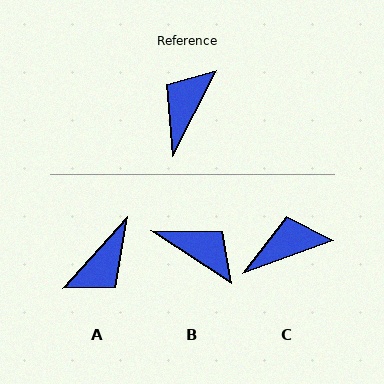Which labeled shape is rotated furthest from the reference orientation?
A, about 165 degrees away.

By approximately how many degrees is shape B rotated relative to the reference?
Approximately 96 degrees clockwise.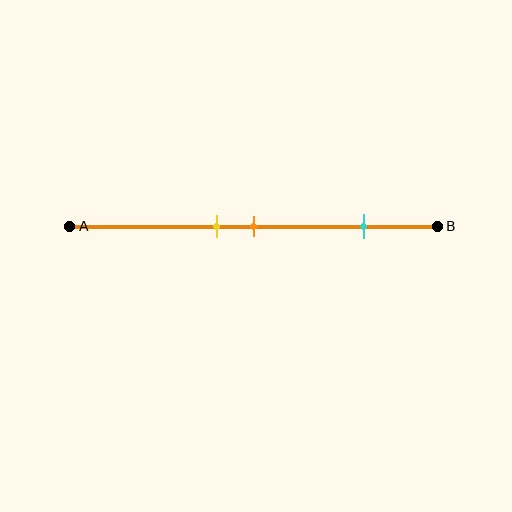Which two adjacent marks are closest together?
The yellow and orange marks are the closest adjacent pair.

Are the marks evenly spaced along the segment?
No, the marks are not evenly spaced.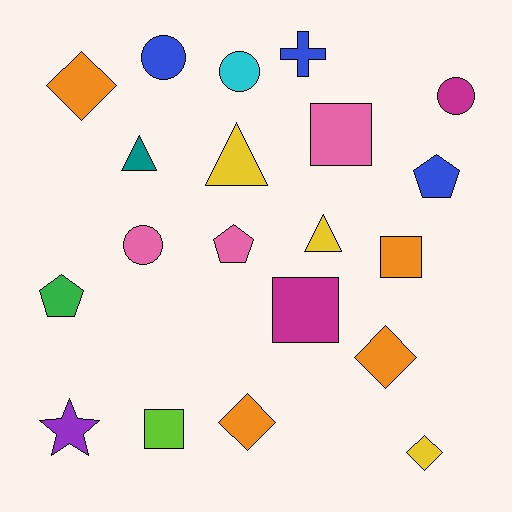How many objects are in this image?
There are 20 objects.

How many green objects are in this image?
There is 1 green object.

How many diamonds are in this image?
There are 4 diamonds.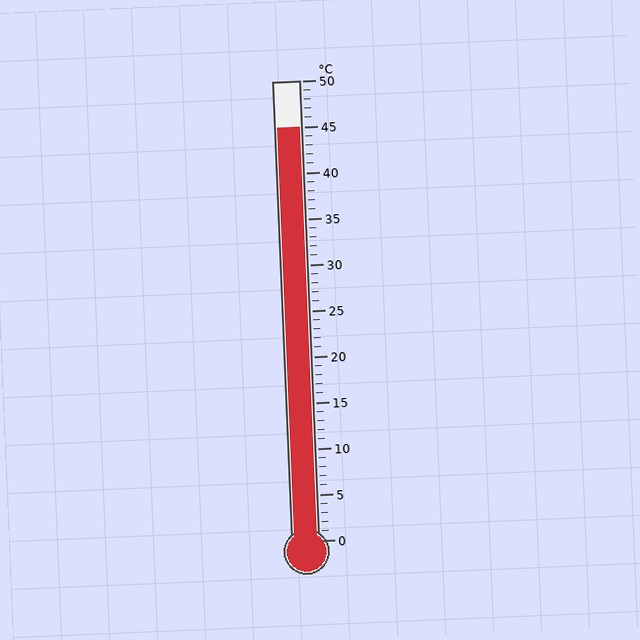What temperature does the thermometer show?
The thermometer shows approximately 45°C.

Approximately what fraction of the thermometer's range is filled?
The thermometer is filled to approximately 90% of its range.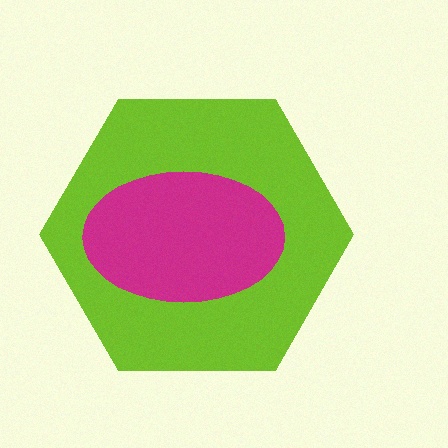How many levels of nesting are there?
2.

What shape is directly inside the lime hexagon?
The magenta ellipse.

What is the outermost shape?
The lime hexagon.